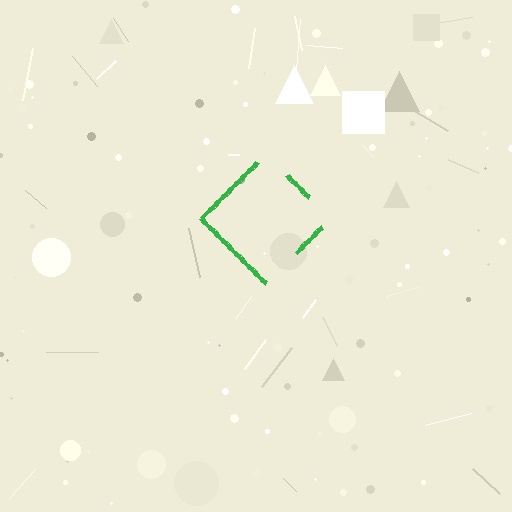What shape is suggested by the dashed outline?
The dashed outline suggests a diamond.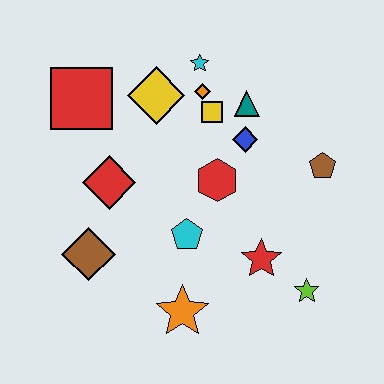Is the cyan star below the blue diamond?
No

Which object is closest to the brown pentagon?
The blue diamond is closest to the brown pentagon.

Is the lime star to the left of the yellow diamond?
No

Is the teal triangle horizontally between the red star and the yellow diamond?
Yes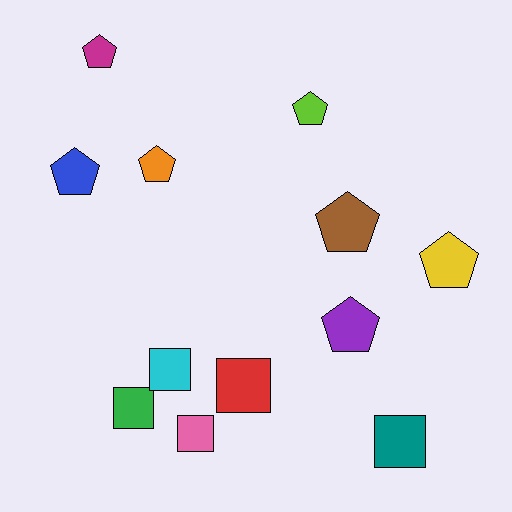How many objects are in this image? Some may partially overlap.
There are 12 objects.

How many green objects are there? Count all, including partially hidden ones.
There is 1 green object.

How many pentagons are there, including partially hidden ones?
There are 7 pentagons.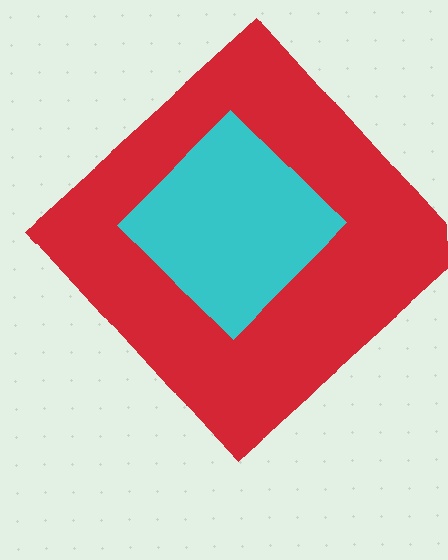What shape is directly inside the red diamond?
The cyan diamond.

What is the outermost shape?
The red diamond.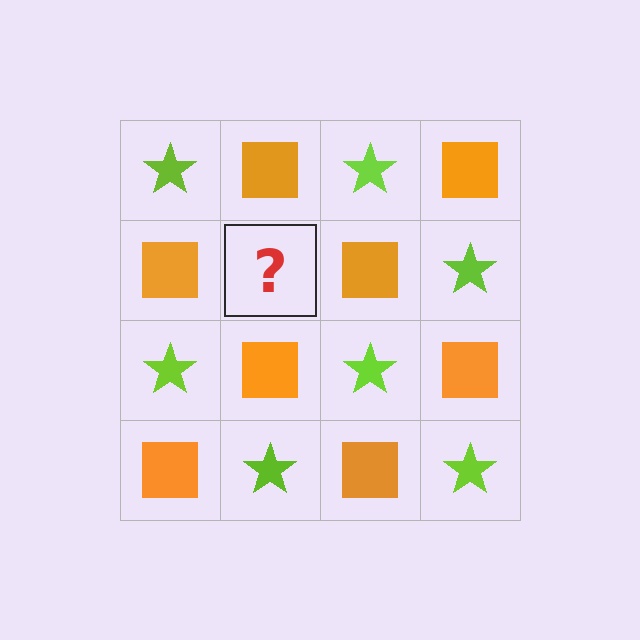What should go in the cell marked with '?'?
The missing cell should contain a lime star.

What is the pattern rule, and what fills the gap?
The rule is that it alternates lime star and orange square in a checkerboard pattern. The gap should be filled with a lime star.